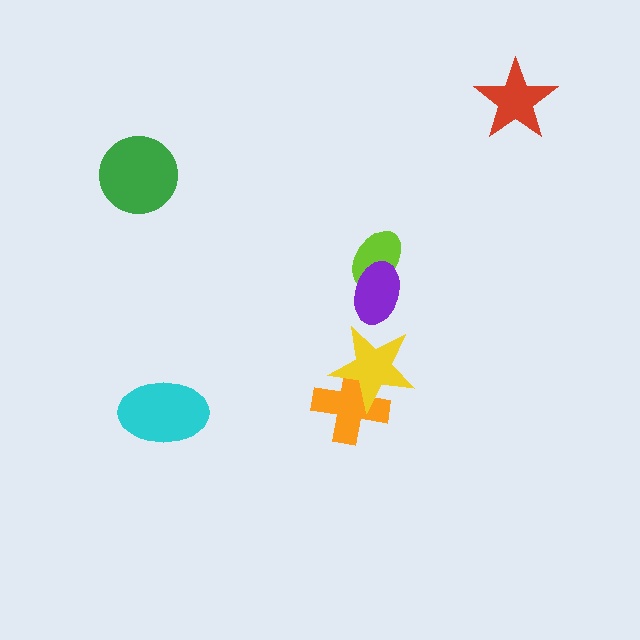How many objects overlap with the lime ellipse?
1 object overlaps with the lime ellipse.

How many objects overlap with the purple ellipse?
1 object overlaps with the purple ellipse.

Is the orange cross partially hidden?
Yes, it is partially covered by another shape.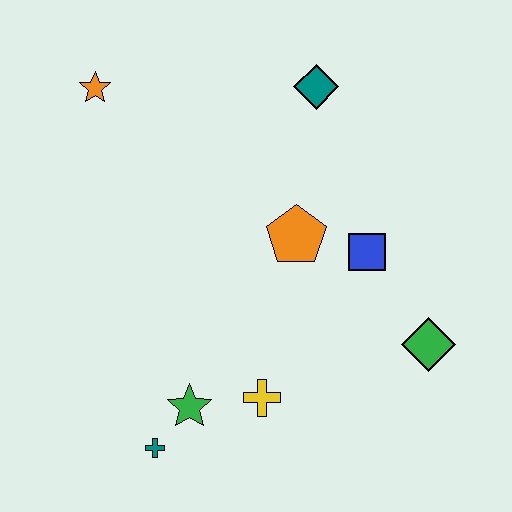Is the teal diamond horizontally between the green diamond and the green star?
Yes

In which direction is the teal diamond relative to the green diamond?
The teal diamond is above the green diamond.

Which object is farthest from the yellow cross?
The orange star is farthest from the yellow cross.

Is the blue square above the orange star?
No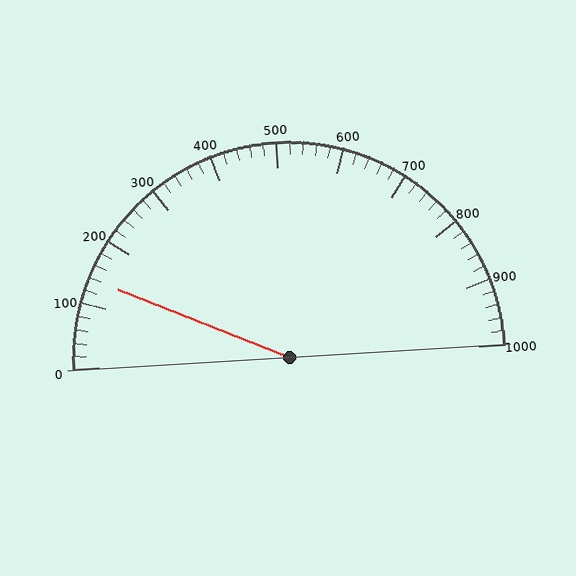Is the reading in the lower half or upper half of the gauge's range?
The reading is in the lower half of the range (0 to 1000).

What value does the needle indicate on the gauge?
The needle indicates approximately 140.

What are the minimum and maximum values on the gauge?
The gauge ranges from 0 to 1000.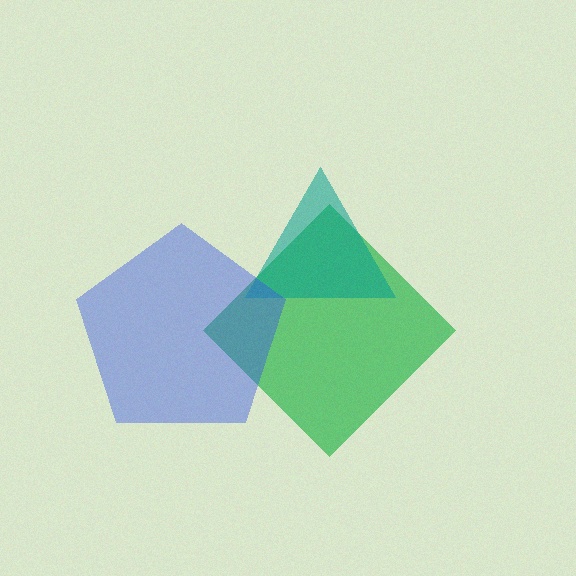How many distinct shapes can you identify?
There are 3 distinct shapes: a green diamond, a teal triangle, a blue pentagon.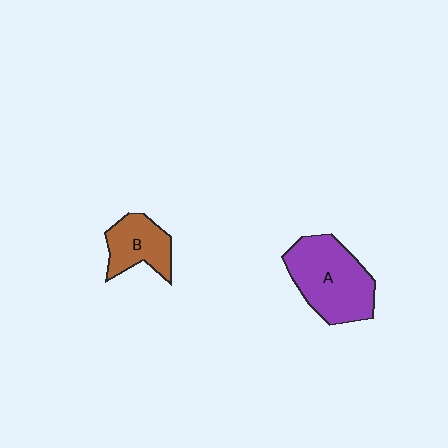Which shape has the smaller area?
Shape B (brown).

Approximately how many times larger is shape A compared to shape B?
Approximately 1.8 times.